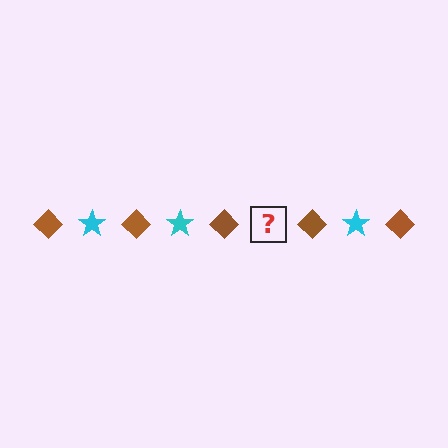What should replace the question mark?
The question mark should be replaced with a cyan star.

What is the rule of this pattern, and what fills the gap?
The rule is that the pattern alternates between brown diamond and cyan star. The gap should be filled with a cyan star.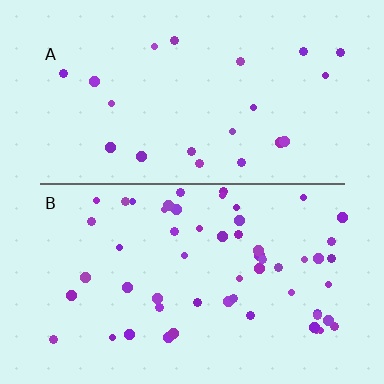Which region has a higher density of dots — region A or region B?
B (the bottom).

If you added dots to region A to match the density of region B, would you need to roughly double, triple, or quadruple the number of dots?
Approximately triple.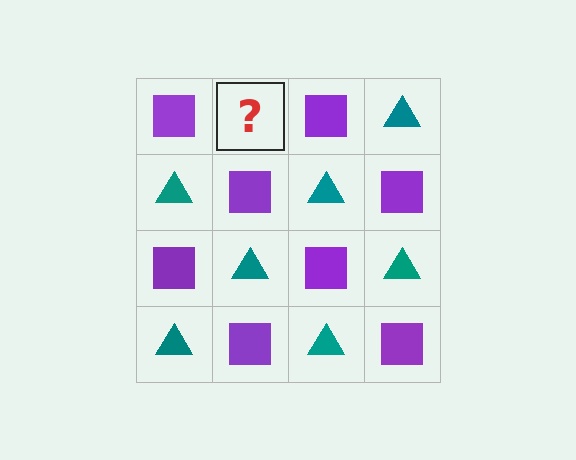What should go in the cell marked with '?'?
The missing cell should contain a teal triangle.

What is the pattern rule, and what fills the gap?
The rule is that it alternates purple square and teal triangle in a checkerboard pattern. The gap should be filled with a teal triangle.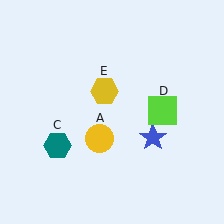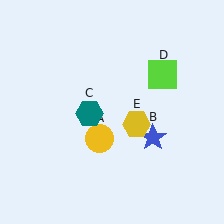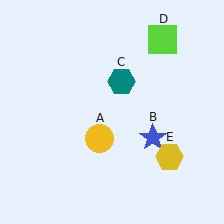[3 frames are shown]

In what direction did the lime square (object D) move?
The lime square (object D) moved up.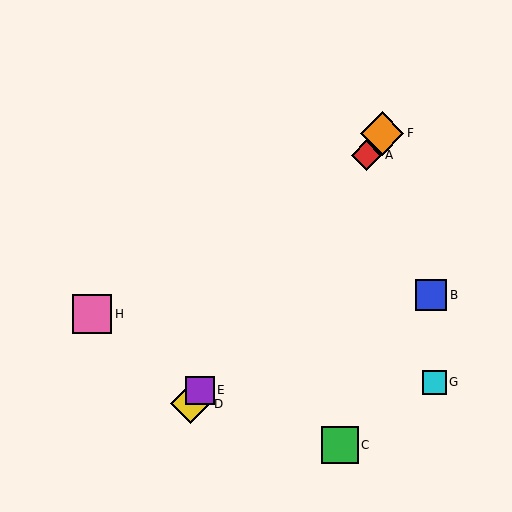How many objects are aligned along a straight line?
4 objects (A, D, E, F) are aligned along a straight line.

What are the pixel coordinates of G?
Object G is at (434, 382).